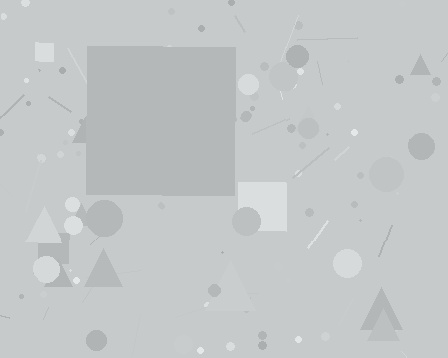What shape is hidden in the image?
A square is hidden in the image.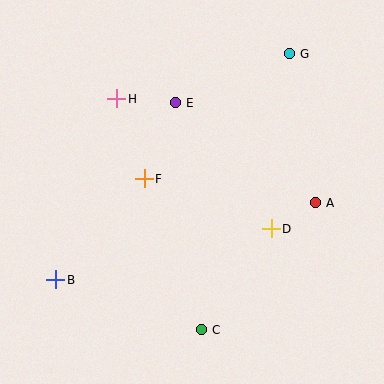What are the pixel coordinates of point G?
Point G is at (289, 54).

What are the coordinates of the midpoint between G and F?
The midpoint between G and F is at (217, 116).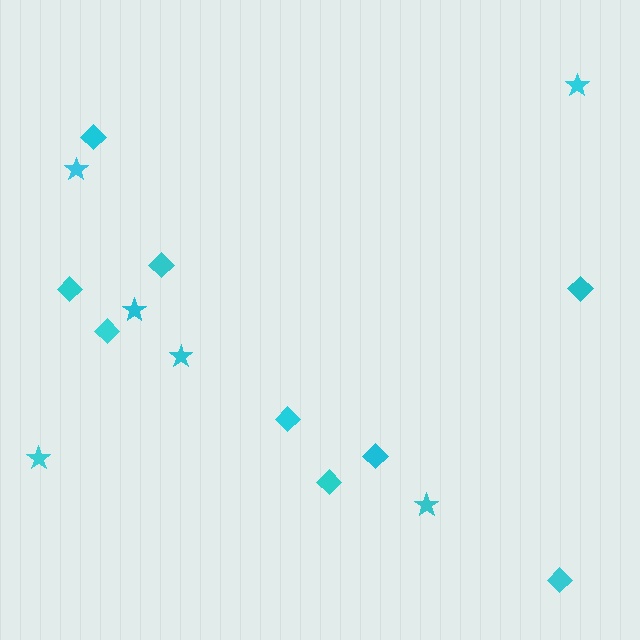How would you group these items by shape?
There are 2 groups: one group of stars (6) and one group of diamonds (9).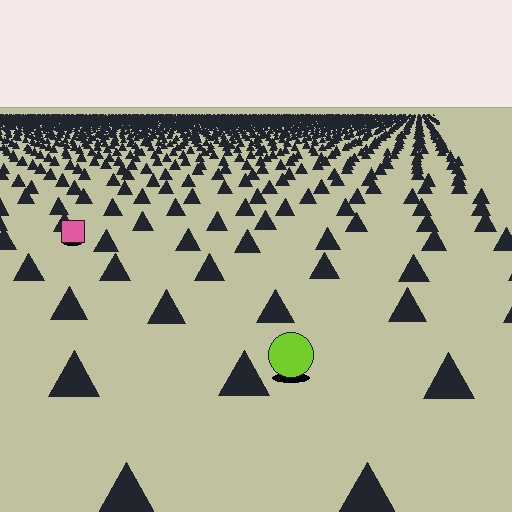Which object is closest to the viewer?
The lime circle is closest. The texture marks near it are larger and more spread out.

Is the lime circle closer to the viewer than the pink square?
Yes. The lime circle is closer — you can tell from the texture gradient: the ground texture is coarser near it.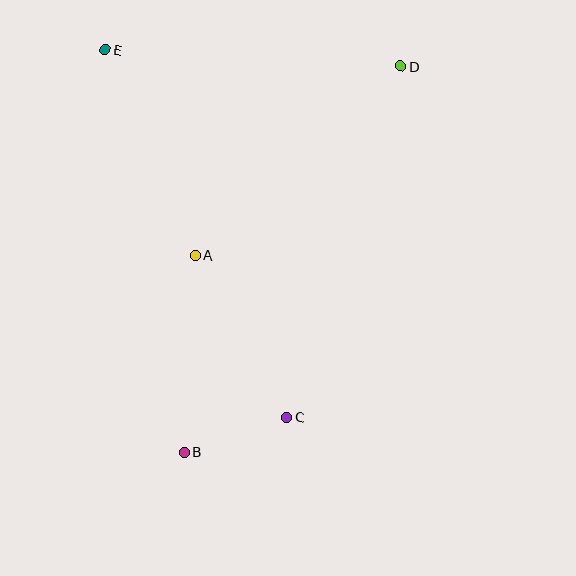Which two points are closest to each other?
Points B and C are closest to each other.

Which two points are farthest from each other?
Points B and D are farthest from each other.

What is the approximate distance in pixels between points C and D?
The distance between C and D is approximately 369 pixels.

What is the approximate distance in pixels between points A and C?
The distance between A and C is approximately 186 pixels.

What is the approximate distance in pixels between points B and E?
The distance between B and E is approximately 410 pixels.